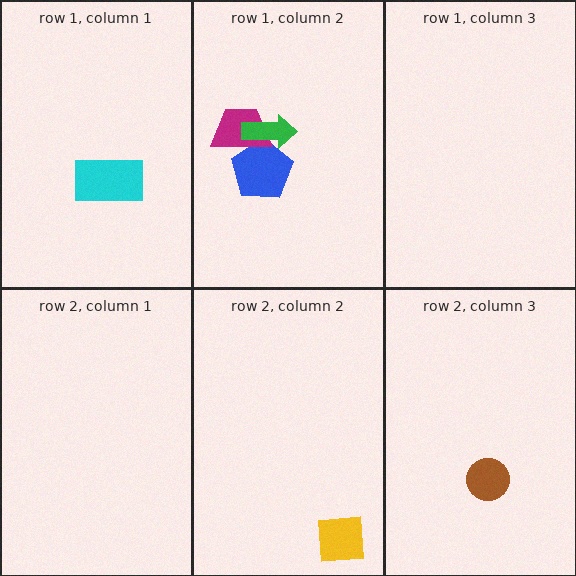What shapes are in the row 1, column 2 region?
The blue pentagon, the magenta trapezoid, the green arrow.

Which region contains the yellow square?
The row 2, column 2 region.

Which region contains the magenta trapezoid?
The row 1, column 2 region.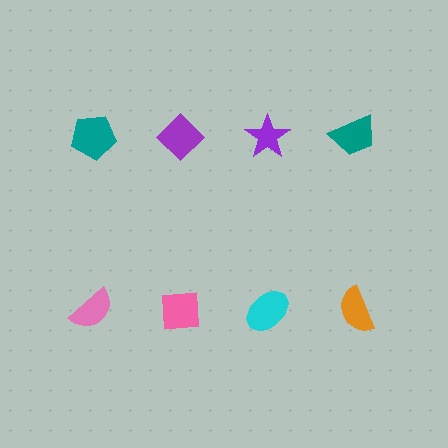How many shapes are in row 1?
4 shapes.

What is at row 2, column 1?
A pink semicircle.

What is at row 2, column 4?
An orange semicircle.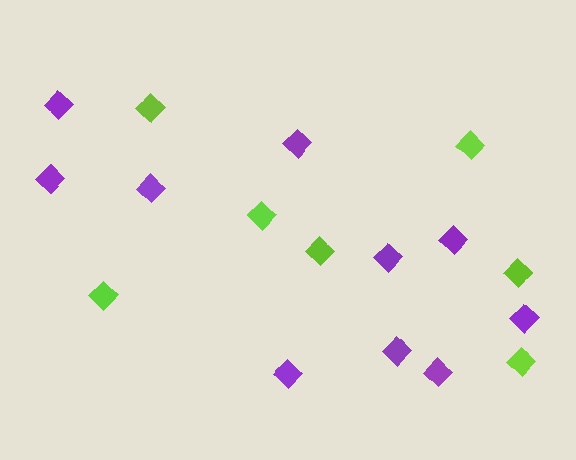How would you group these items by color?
There are 2 groups: one group of lime diamonds (7) and one group of purple diamonds (10).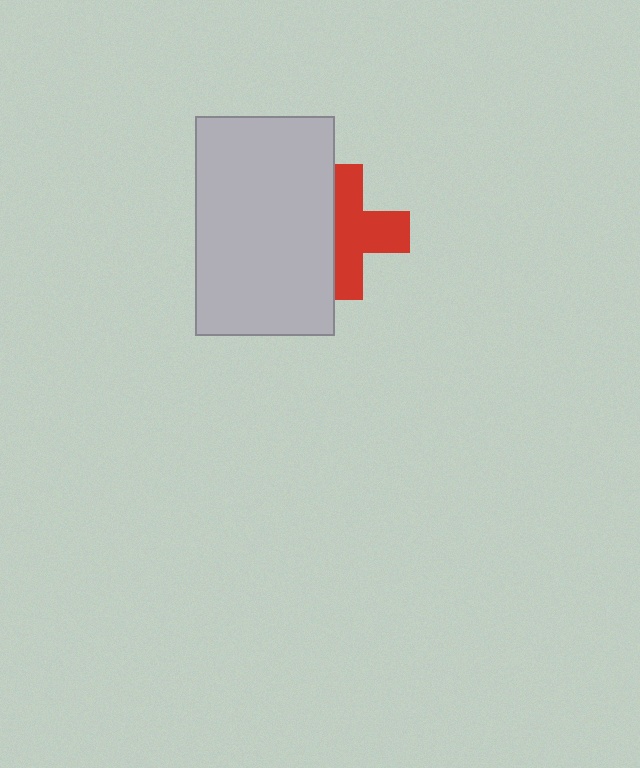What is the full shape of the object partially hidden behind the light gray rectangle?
The partially hidden object is a red cross.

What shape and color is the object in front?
The object in front is a light gray rectangle.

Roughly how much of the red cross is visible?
About half of it is visible (roughly 59%).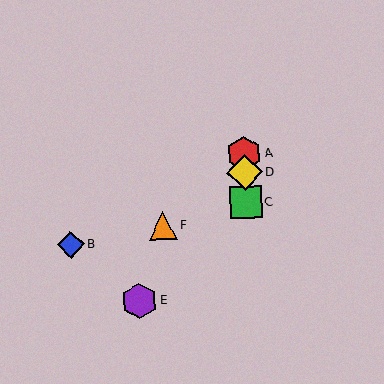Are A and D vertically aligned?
Yes, both are at x≈244.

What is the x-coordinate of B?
Object B is at x≈71.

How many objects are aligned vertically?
3 objects (A, C, D) are aligned vertically.